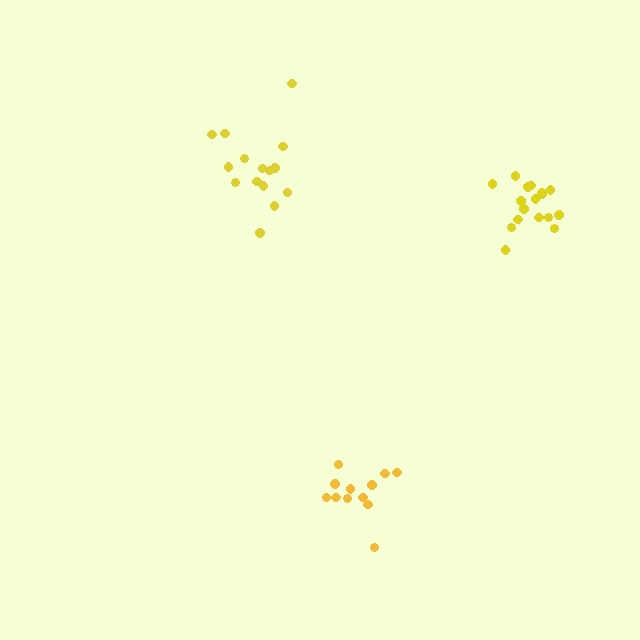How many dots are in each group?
Group 1: 17 dots, Group 2: 15 dots, Group 3: 12 dots (44 total).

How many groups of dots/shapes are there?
There are 3 groups.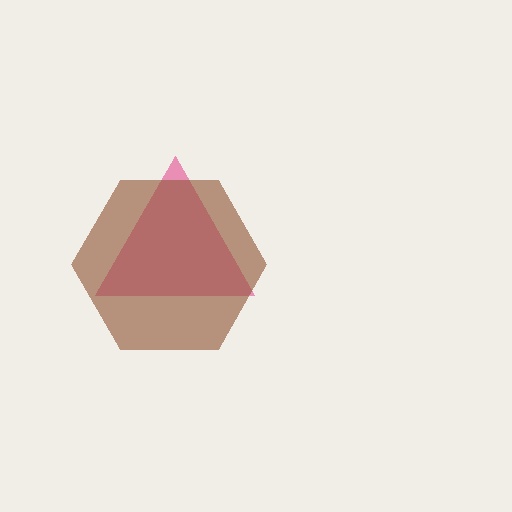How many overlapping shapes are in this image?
There are 2 overlapping shapes in the image.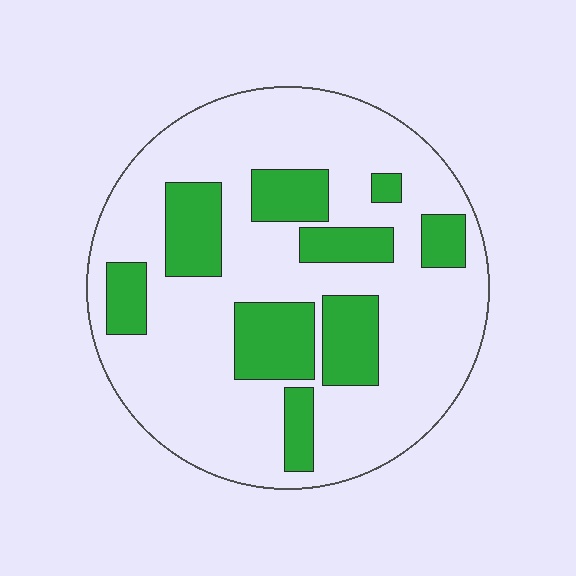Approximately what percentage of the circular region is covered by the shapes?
Approximately 25%.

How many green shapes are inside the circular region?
9.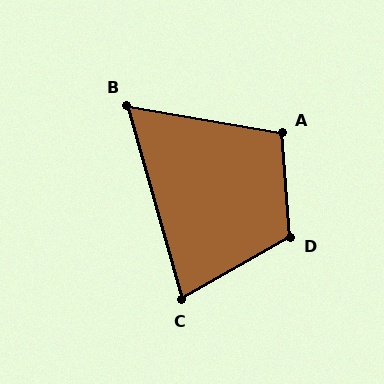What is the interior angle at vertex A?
Approximately 104 degrees (obtuse).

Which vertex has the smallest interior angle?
B, at approximately 64 degrees.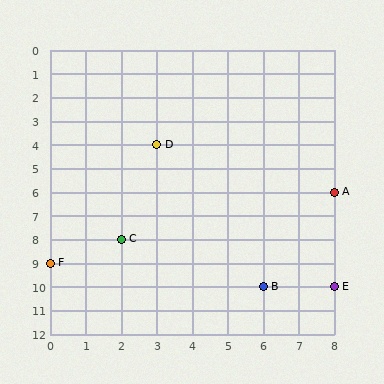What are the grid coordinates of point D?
Point D is at grid coordinates (3, 4).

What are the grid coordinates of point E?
Point E is at grid coordinates (8, 10).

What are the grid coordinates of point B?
Point B is at grid coordinates (6, 10).